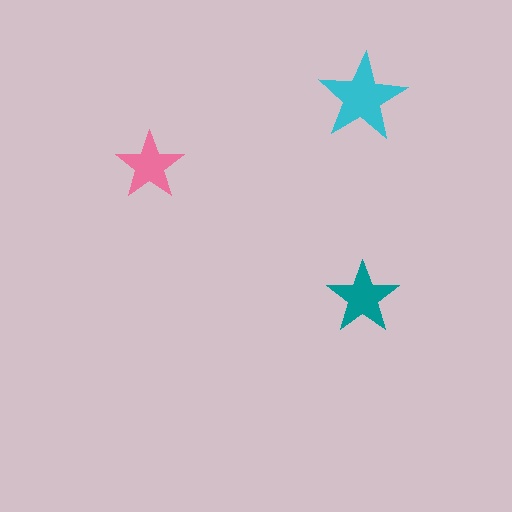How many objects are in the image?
There are 3 objects in the image.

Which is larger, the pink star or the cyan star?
The cyan one.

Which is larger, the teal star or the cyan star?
The cyan one.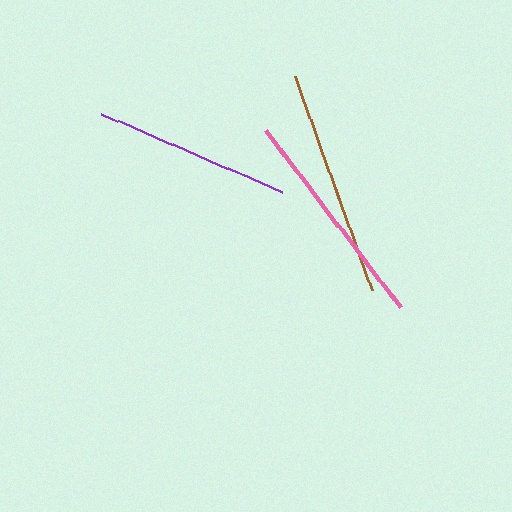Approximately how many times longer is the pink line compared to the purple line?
The pink line is approximately 1.1 times the length of the purple line.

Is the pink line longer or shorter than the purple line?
The pink line is longer than the purple line.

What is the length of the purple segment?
The purple segment is approximately 196 pixels long.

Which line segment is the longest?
The brown line is the longest at approximately 228 pixels.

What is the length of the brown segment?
The brown segment is approximately 228 pixels long.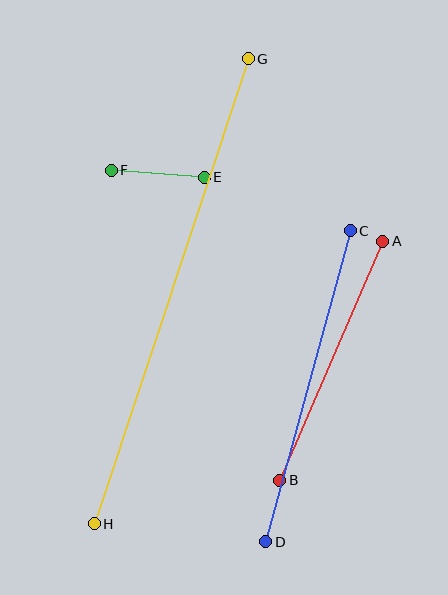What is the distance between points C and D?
The distance is approximately 322 pixels.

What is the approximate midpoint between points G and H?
The midpoint is at approximately (171, 291) pixels.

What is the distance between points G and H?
The distance is approximately 490 pixels.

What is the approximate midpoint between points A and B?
The midpoint is at approximately (331, 361) pixels.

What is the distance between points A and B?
The distance is approximately 260 pixels.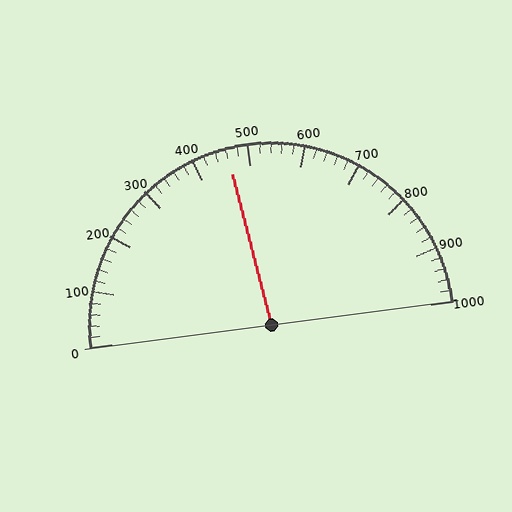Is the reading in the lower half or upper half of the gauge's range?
The reading is in the lower half of the range (0 to 1000).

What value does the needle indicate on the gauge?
The needle indicates approximately 460.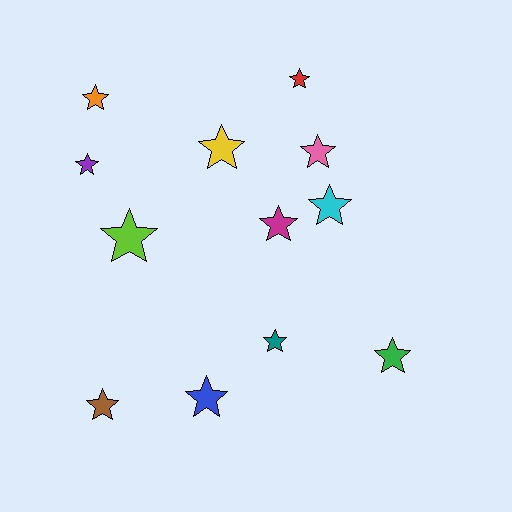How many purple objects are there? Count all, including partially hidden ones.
There is 1 purple object.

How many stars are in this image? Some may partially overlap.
There are 12 stars.